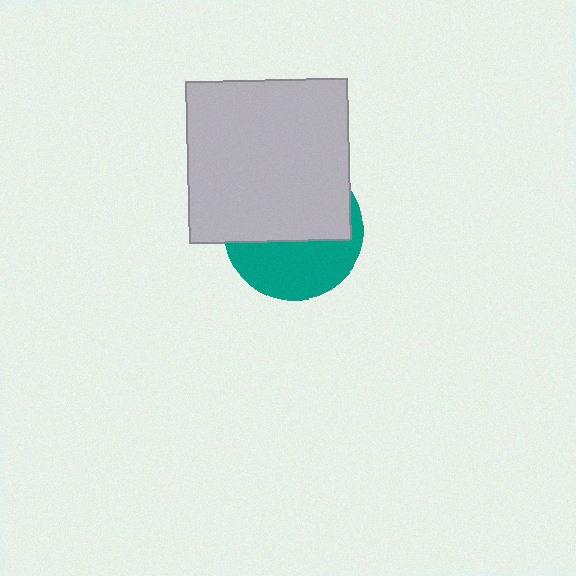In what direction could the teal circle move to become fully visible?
The teal circle could move down. That would shift it out from behind the light gray square entirely.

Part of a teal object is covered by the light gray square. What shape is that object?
It is a circle.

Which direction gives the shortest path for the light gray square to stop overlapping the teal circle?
Moving up gives the shortest separation.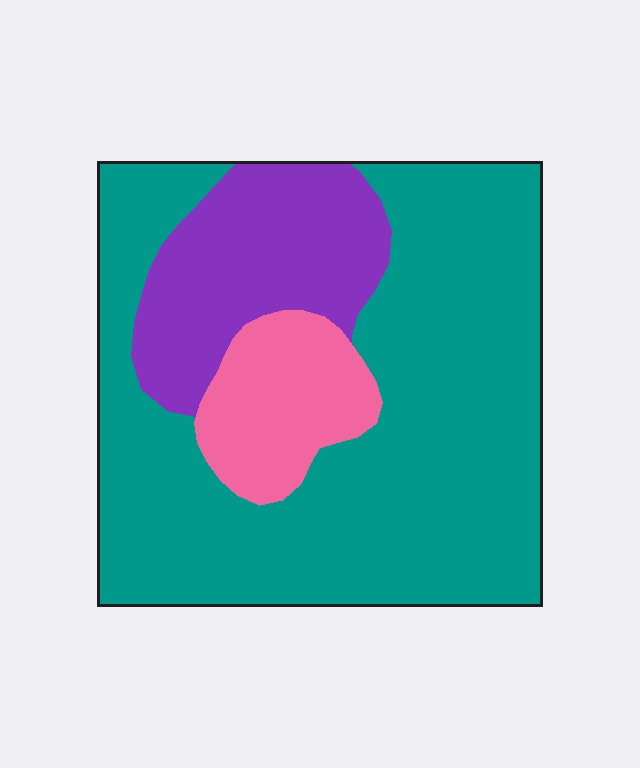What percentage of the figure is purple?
Purple takes up about one fifth (1/5) of the figure.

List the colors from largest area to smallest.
From largest to smallest: teal, purple, pink.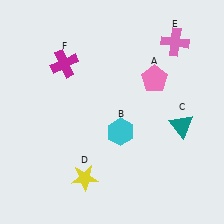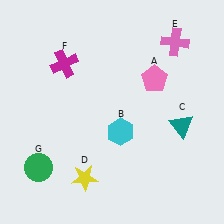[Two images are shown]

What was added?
A green circle (G) was added in Image 2.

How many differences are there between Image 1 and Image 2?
There is 1 difference between the two images.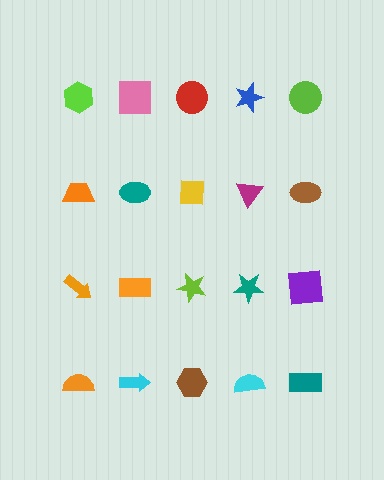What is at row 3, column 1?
An orange arrow.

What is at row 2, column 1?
An orange trapezoid.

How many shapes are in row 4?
5 shapes.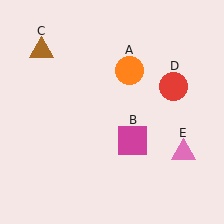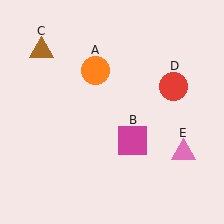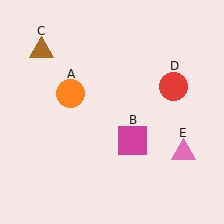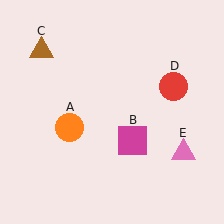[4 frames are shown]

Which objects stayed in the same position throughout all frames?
Magenta square (object B) and brown triangle (object C) and red circle (object D) and pink triangle (object E) remained stationary.